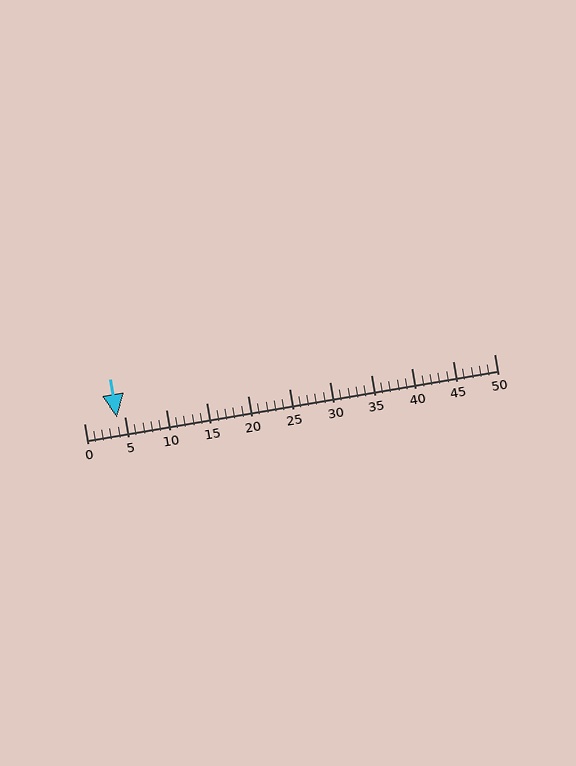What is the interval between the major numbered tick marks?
The major tick marks are spaced 5 units apart.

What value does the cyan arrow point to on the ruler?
The cyan arrow points to approximately 4.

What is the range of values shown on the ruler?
The ruler shows values from 0 to 50.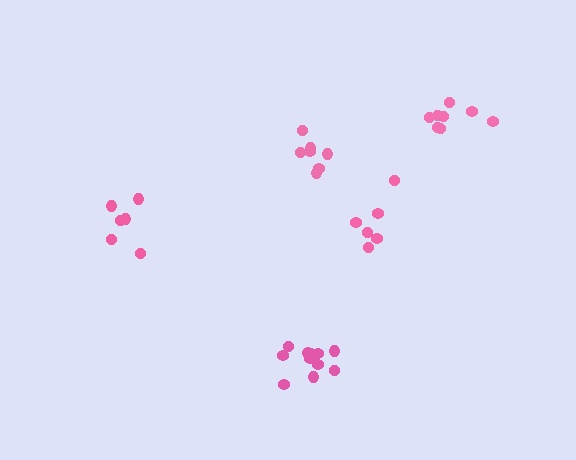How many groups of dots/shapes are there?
There are 5 groups.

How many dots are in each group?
Group 1: 6 dots, Group 2: 6 dots, Group 3: 7 dots, Group 4: 11 dots, Group 5: 8 dots (38 total).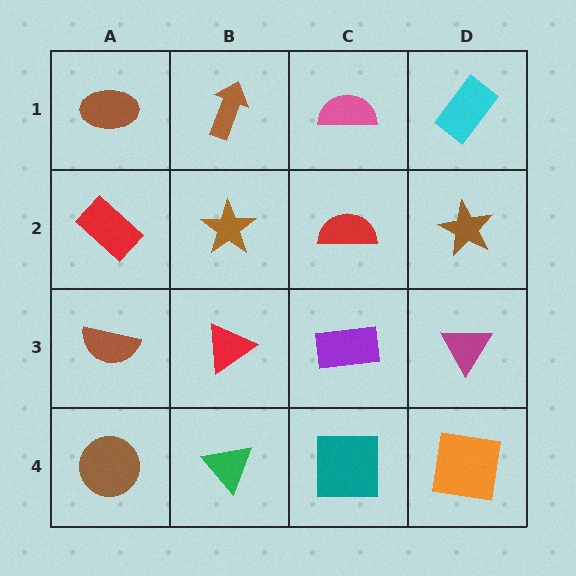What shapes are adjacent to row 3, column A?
A red rectangle (row 2, column A), a brown circle (row 4, column A), a red triangle (row 3, column B).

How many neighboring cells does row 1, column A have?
2.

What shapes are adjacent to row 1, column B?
A brown star (row 2, column B), a brown ellipse (row 1, column A), a pink semicircle (row 1, column C).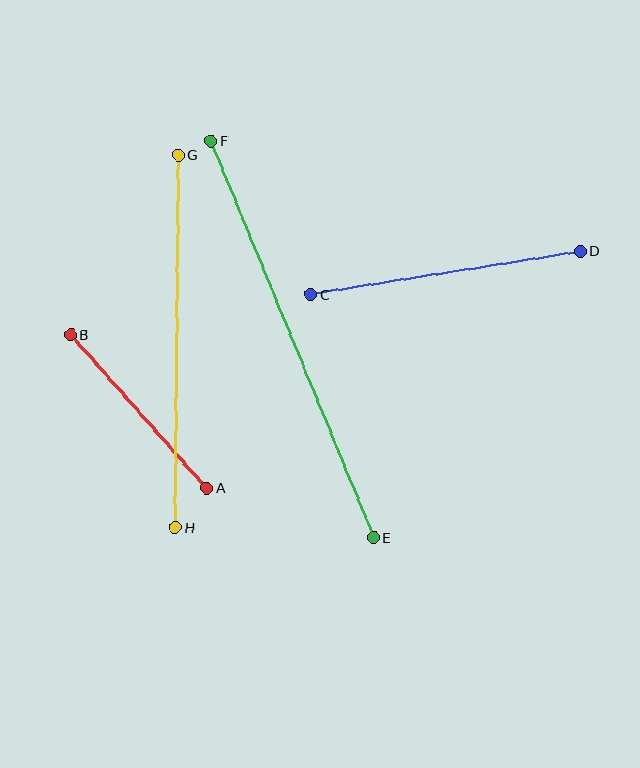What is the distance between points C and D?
The distance is approximately 273 pixels.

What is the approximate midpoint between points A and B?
The midpoint is at approximately (139, 411) pixels.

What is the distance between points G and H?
The distance is approximately 373 pixels.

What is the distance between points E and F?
The distance is approximately 429 pixels.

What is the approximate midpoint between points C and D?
The midpoint is at approximately (445, 273) pixels.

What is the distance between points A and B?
The distance is approximately 204 pixels.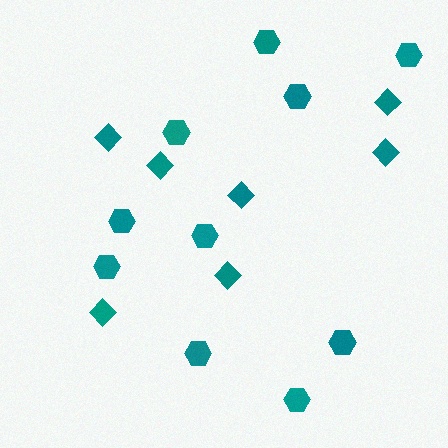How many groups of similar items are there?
There are 2 groups: one group of diamonds (7) and one group of hexagons (10).